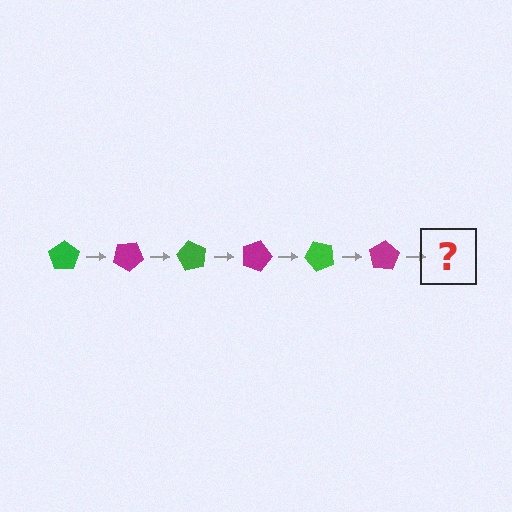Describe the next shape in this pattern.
It should be a green pentagon, rotated 180 degrees from the start.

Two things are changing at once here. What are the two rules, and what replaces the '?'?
The two rules are that it rotates 30 degrees each step and the color cycles through green and magenta. The '?' should be a green pentagon, rotated 180 degrees from the start.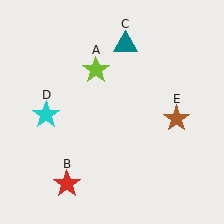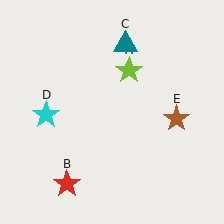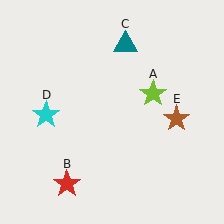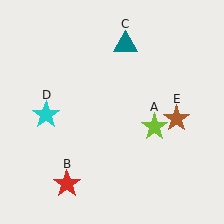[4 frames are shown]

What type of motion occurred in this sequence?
The lime star (object A) rotated clockwise around the center of the scene.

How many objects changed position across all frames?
1 object changed position: lime star (object A).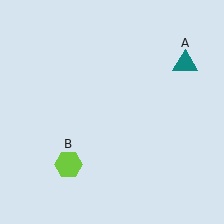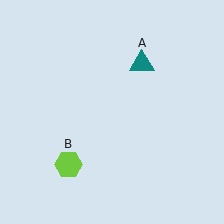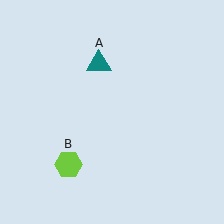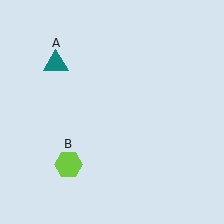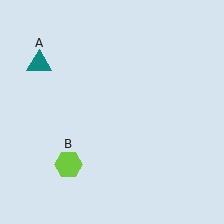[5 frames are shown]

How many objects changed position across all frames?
1 object changed position: teal triangle (object A).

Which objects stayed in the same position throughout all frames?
Lime hexagon (object B) remained stationary.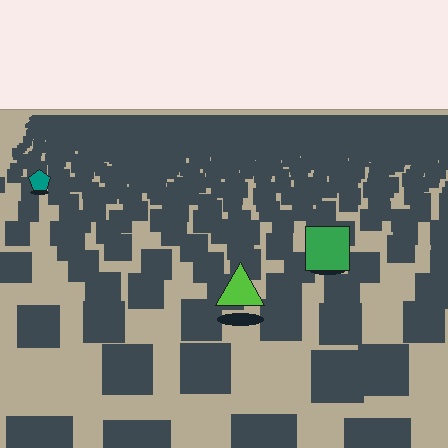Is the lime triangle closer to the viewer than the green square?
Yes. The lime triangle is closer — you can tell from the texture gradient: the ground texture is coarser near it.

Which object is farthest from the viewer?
The teal pentagon is farthest from the viewer. It appears smaller and the ground texture around it is denser.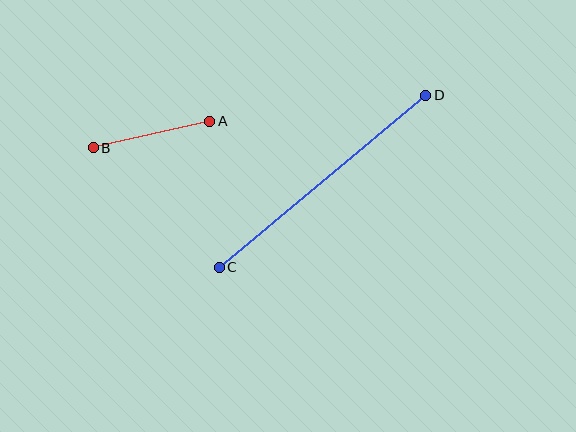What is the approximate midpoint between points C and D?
The midpoint is at approximately (323, 181) pixels.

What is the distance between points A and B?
The distance is approximately 119 pixels.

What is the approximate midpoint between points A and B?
The midpoint is at approximately (151, 134) pixels.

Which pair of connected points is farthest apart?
Points C and D are farthest apart.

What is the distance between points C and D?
The distance is approximately 269 pixels.